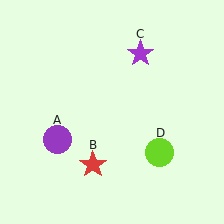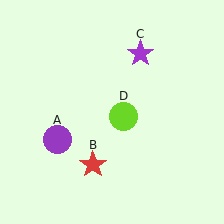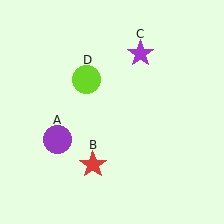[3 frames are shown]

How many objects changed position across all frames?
1 object changed position: lime circle (object D).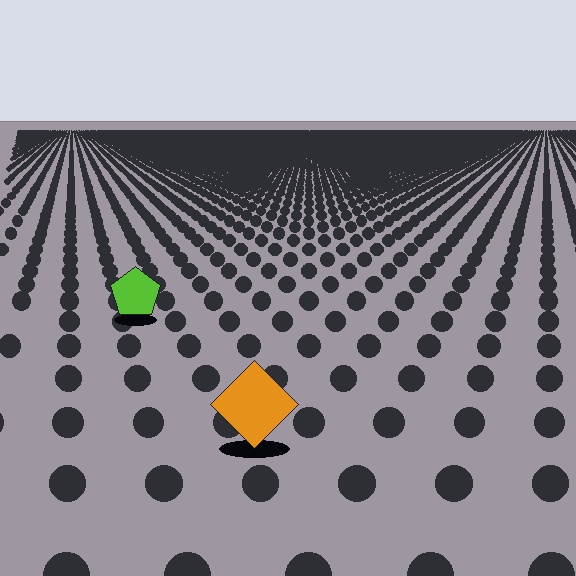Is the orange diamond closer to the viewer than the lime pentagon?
Yes. The orange diamond is closer — you can tell from the texture gradient: the ground texture is coarser near it.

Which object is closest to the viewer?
The orange diamond is closest. The texture marks near it are larger and more spread out.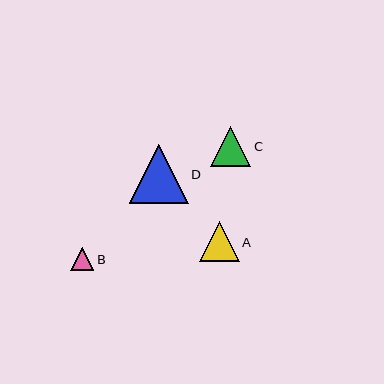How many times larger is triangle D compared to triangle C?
Triangle D is approximately 1.5 times the size of triangle C.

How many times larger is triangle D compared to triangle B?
Triangle D is approximately 2.6 times the size of triangle B.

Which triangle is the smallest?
Triangle B is the smallest with a size of approximately 23 pixels.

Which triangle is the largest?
Triangle D is the largest with a size of approximately 59 pixels.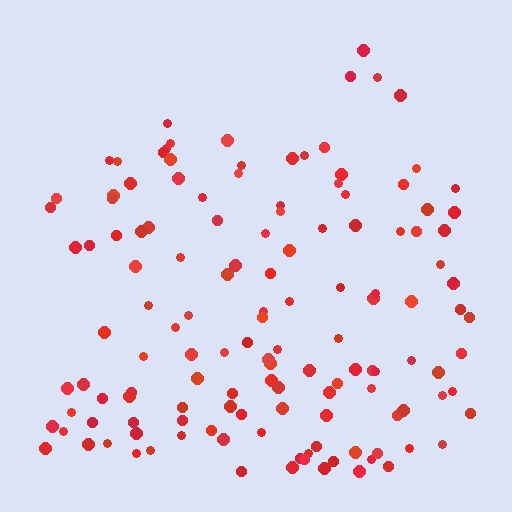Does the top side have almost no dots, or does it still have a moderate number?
Still a moderate number, just noticeably fewer than the bottom.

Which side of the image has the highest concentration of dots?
The bottom.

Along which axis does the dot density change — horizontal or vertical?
Vertical.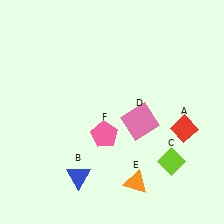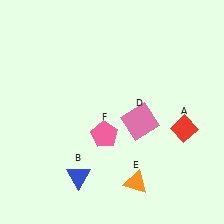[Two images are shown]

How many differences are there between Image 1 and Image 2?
There is 1 difference between the two images.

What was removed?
The lime diamond (C) was removed in Image 2.